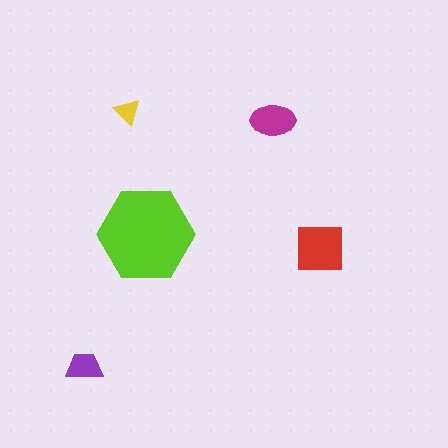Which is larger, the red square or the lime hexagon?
The lime hexagon.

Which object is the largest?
The lime hexagon.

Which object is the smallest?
The yellow triangle.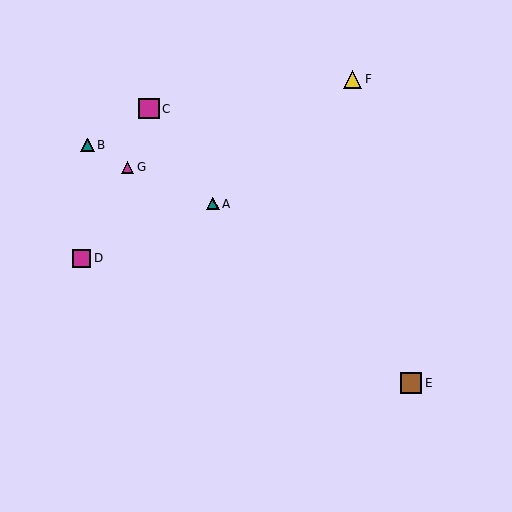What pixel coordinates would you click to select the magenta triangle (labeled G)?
Click at (128, 167) to select the magenta triangle G.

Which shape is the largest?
The brown square (labeled E) is the largest.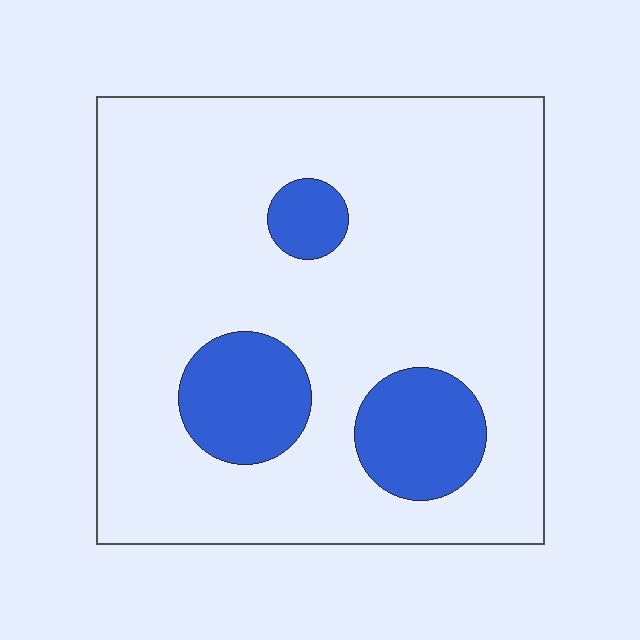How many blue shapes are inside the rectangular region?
3.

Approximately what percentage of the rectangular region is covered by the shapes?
Approximately 15%.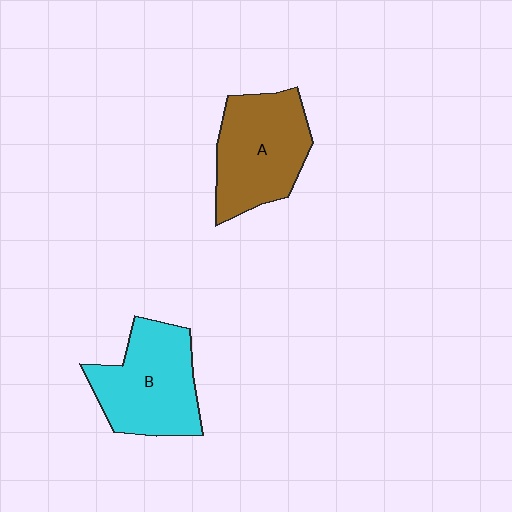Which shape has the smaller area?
Shape A (brown).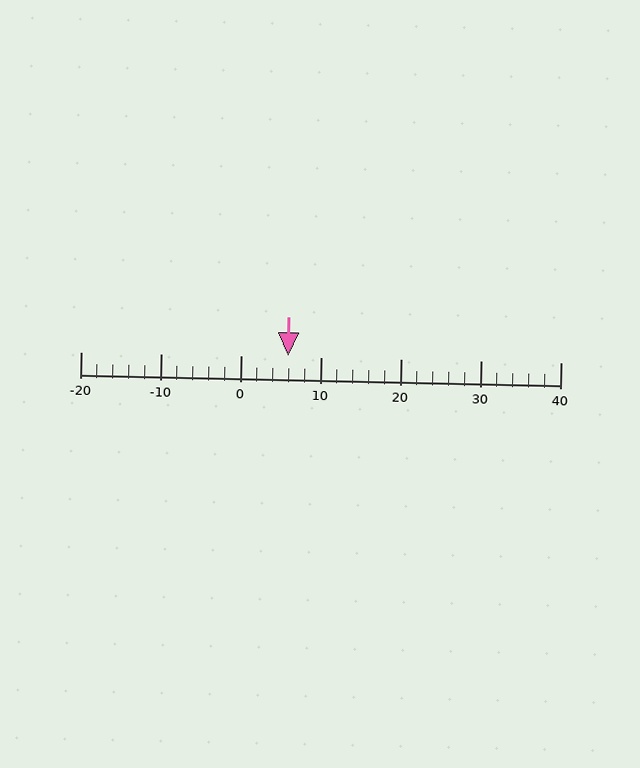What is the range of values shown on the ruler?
The ruler shows values from -20 to 40.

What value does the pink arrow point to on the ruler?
The pink arrow points to approximately 6.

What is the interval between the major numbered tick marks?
The major tick marks are spaced 10 units apart.